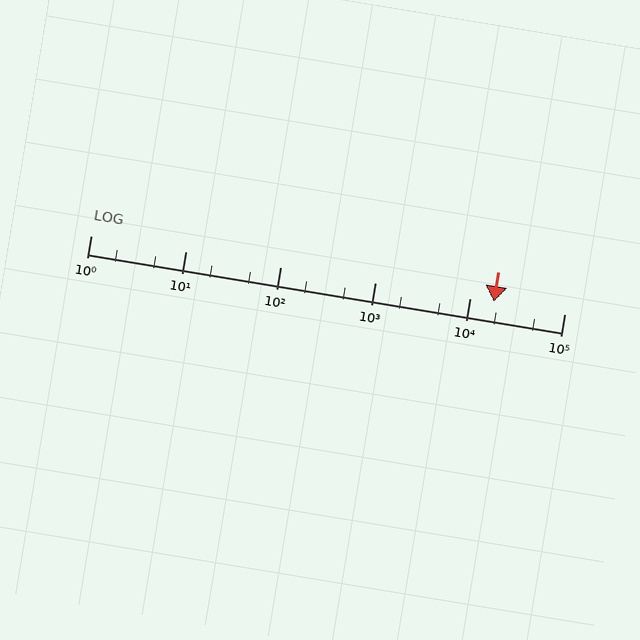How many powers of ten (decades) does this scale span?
The scale spans 5 decades, from 1 to 100000.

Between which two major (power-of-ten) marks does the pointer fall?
The pointer is between 10000 and 100000.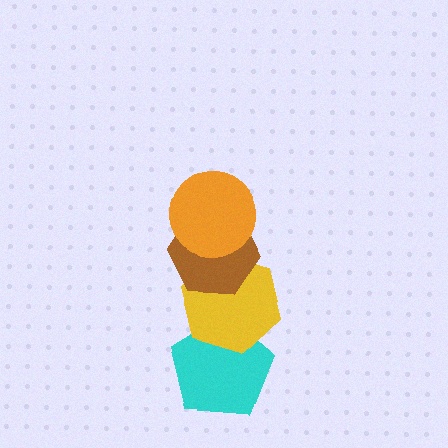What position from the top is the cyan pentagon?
The cyan pentagon is 4th from the top.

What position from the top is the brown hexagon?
The brown hexagon is 2nd from the top.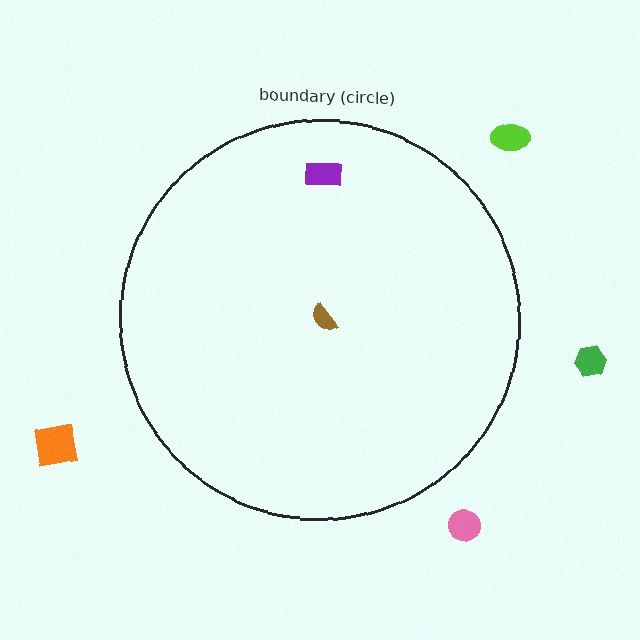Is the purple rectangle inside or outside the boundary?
Inside.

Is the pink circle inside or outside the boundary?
Outside.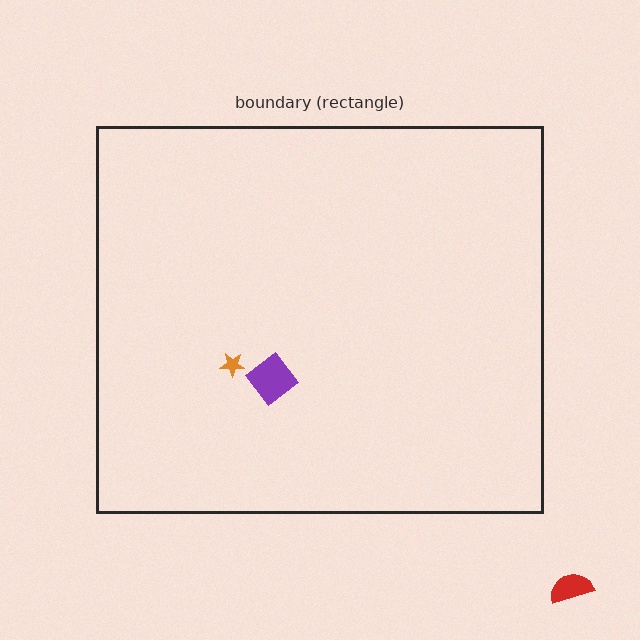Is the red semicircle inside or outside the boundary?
Outside.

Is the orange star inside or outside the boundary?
Inside.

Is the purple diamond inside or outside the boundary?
Inside.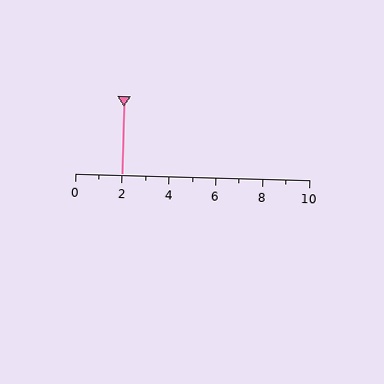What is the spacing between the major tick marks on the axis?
The major ticks are spaced 2 apart.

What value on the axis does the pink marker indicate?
The marker indicates approximately 2.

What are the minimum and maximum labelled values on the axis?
The axis runs from 0 to 10.